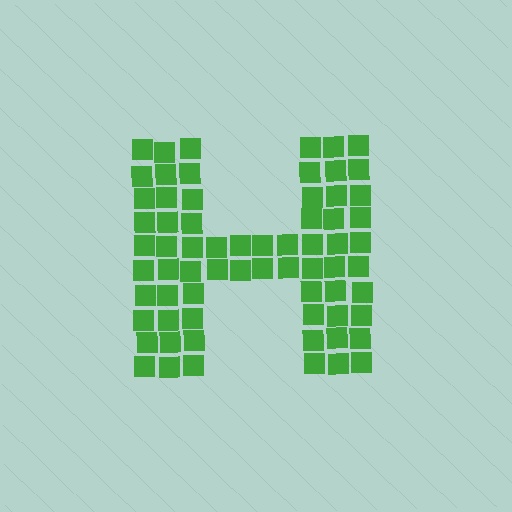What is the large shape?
The large shape is the letter H.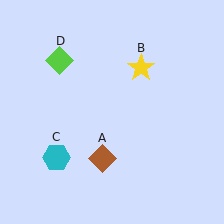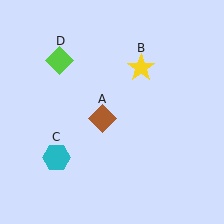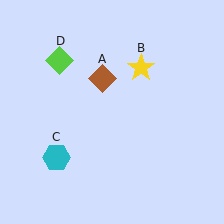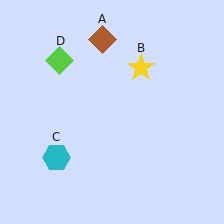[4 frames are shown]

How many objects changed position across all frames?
1 object changed position: brown diamond (object A).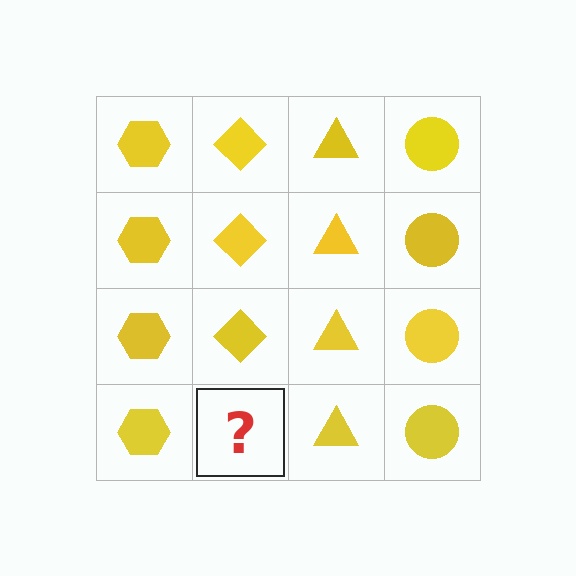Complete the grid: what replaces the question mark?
The question mark should be replaced with a yellow diamond.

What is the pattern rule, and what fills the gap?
The rule is that each column has a consistent shape. The gap should be filled with a yellow diamond.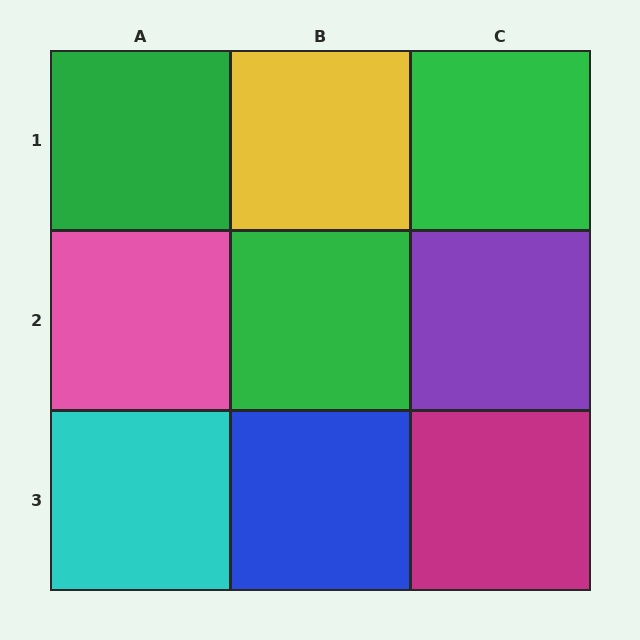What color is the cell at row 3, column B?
Blue.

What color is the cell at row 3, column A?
Cyan.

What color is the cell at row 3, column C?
Magenta.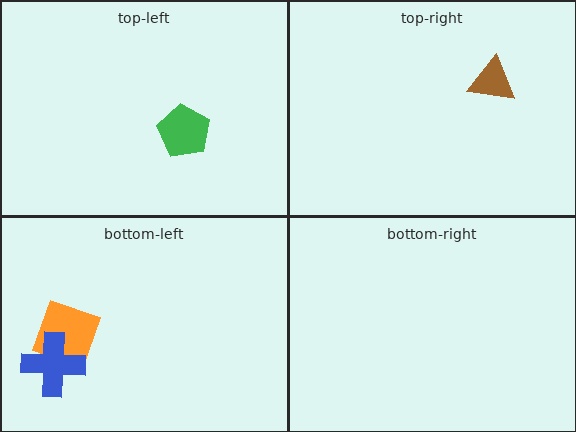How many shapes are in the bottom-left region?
2.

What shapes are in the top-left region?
The green pentagon.